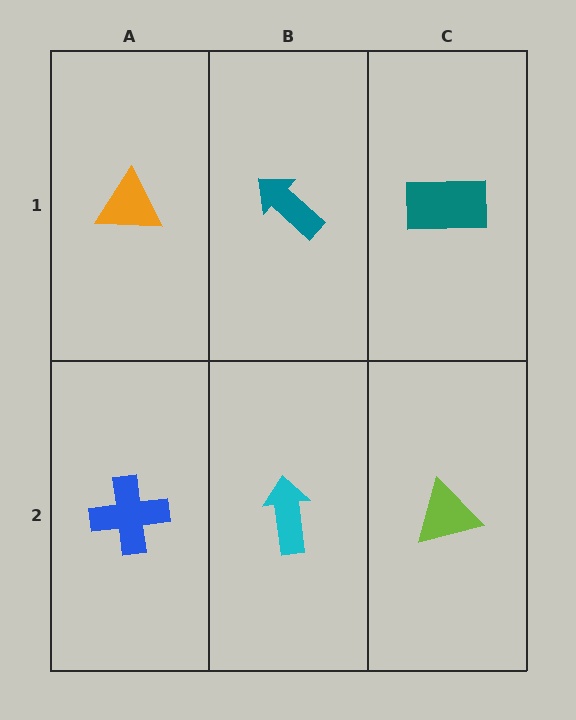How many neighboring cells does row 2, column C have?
2.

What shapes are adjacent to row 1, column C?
A lime triangle (row 2, column C), a teal arrow (row 1, column B).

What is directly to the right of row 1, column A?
A teal arrow.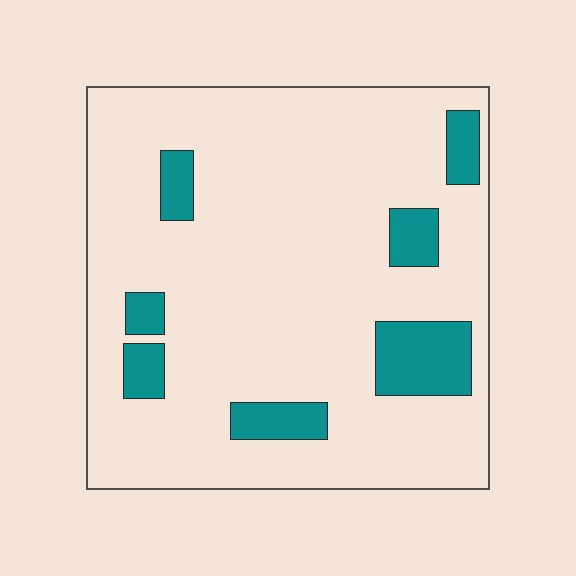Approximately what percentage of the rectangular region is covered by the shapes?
Approximately 15%.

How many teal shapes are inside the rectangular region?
7.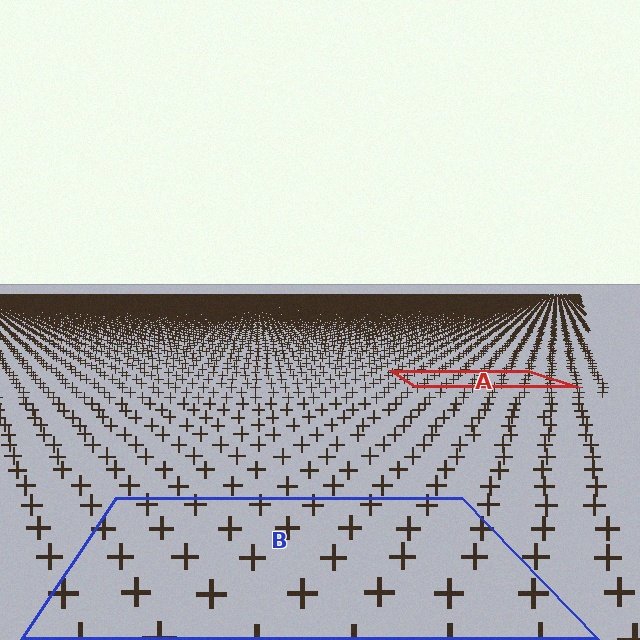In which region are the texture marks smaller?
The texture marks are smaller in region A, because it is farther away.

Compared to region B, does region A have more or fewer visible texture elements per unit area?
Region A has more texture elements per unit area — they are packed more densely because it is farther away.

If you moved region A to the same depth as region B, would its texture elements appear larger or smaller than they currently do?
They would appear larger. At a closer depth, the same texture elements are projected at a bigger on-screen size.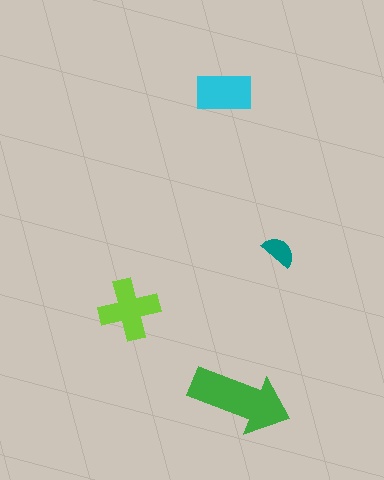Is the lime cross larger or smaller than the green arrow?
Smaller.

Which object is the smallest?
The teal semicircle.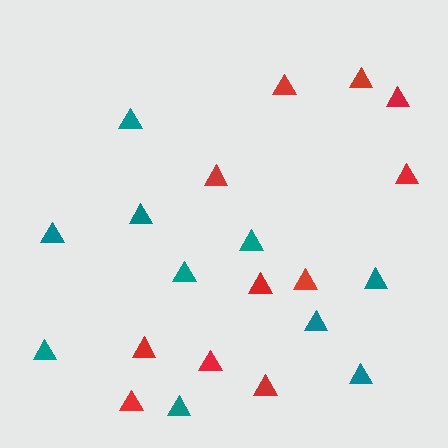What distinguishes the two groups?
There are 2 groups: one group of teal triangles (10) and one group of red triangles (11).